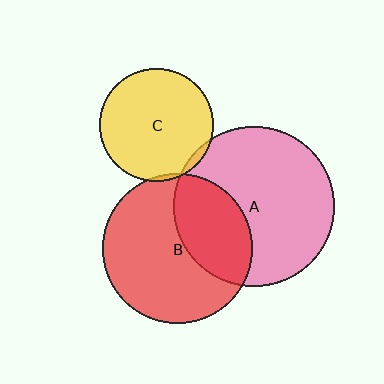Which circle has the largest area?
Circle A (pink).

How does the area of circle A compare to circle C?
Approximately 2.0 times.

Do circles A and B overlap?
Yes.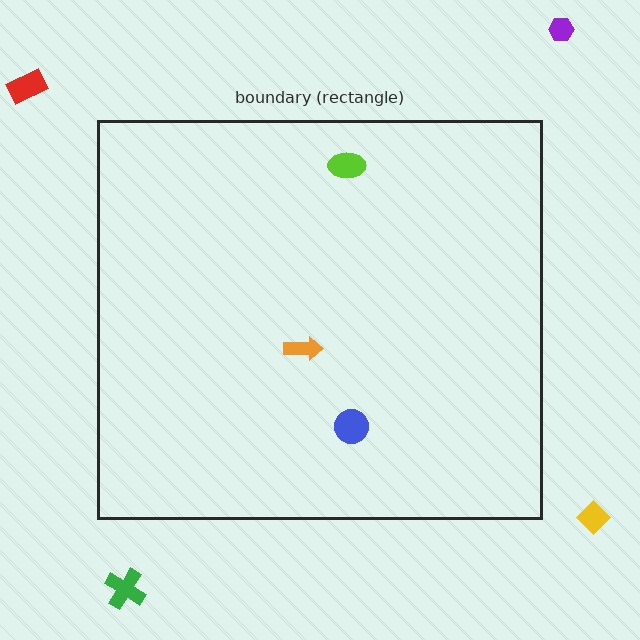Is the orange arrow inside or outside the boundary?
Inside.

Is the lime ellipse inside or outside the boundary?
Inside.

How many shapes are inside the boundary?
3 inside, 4 outside.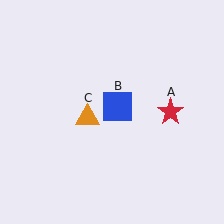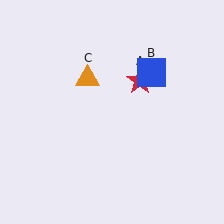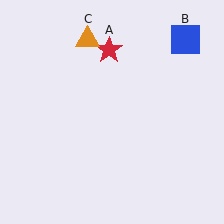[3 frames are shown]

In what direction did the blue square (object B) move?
The blue square (object B) moved up and to the right.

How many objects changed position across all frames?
3 objects changed position: red star (object A), blue square (object B), orange triangle (object C).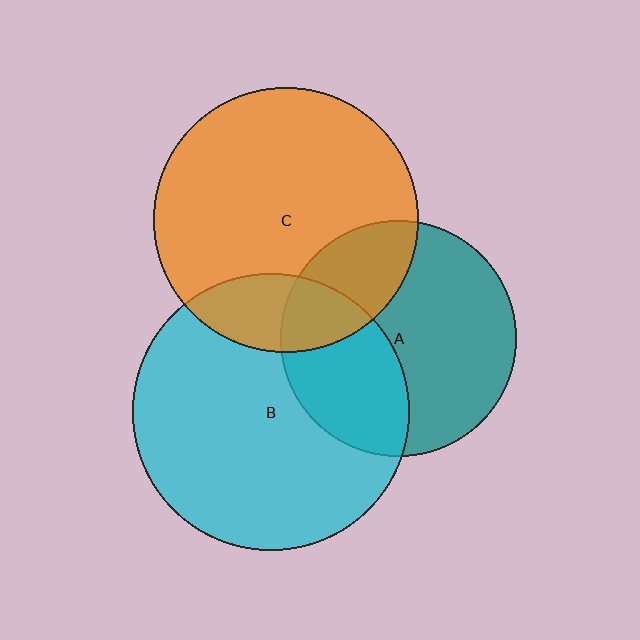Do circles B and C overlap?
Yes.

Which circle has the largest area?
Circle B (cyan).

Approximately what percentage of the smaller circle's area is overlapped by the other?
Approximately 20%.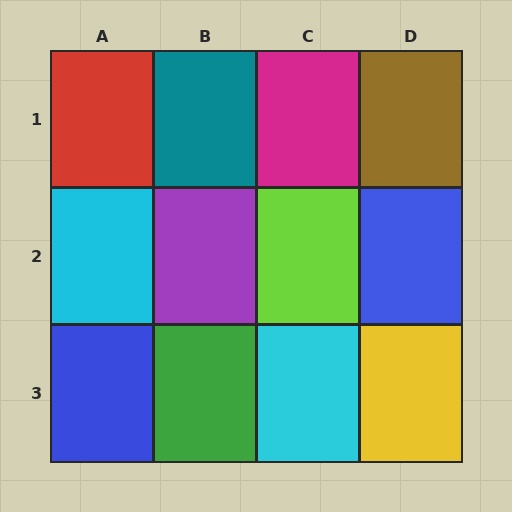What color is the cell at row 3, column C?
Cyan.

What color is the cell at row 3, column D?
Yellow.